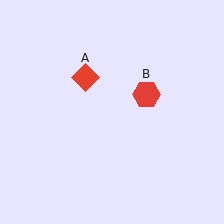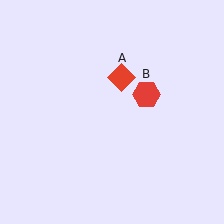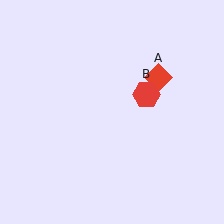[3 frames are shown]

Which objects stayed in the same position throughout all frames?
Red hexagon (object B) remained stationary.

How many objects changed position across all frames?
1 object changed position: red diamond (object A).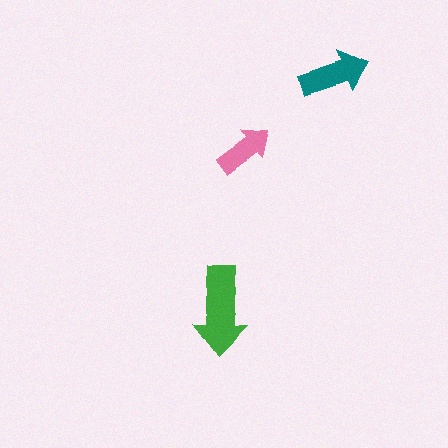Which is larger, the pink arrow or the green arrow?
The green one.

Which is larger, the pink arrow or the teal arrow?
The teal one.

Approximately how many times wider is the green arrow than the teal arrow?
About 1.5 times wider.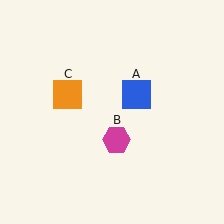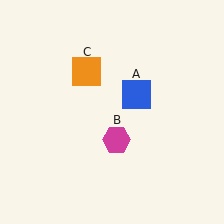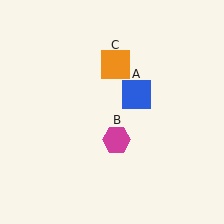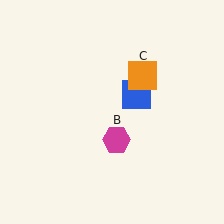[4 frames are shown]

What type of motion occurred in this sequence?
The orange square (object C) rotated clockwise around the center of the scene.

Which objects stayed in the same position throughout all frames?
Blue square (object A) and magenta hexagon (object B) remained stationary.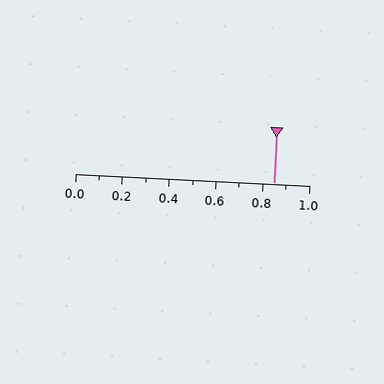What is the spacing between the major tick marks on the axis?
The major ticks are spaced 0.2 apart.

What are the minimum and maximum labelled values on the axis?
The axis runs from 0.0 to 1.0.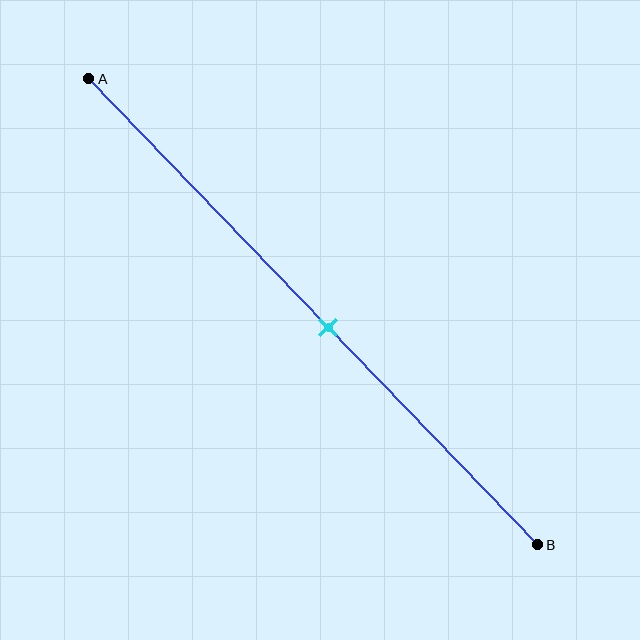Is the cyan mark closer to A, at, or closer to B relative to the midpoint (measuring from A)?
The cyan mark is closer to point B than the midpoint of segment AB.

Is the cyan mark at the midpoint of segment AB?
No, the mark is at about 55% from A, not at the 50% midpoint.